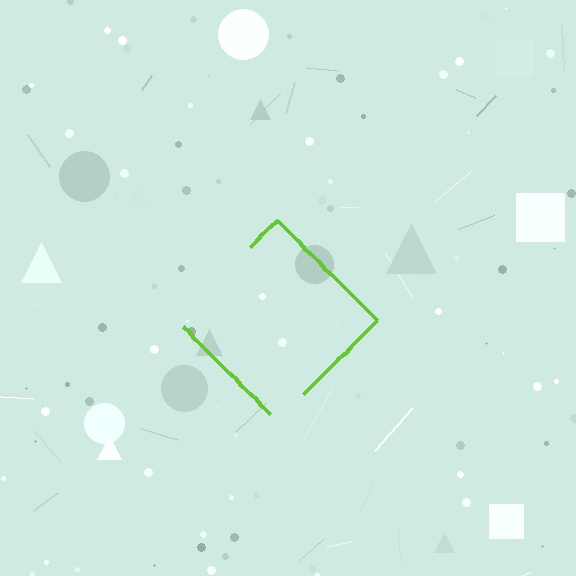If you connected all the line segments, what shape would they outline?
They would outline a diamond.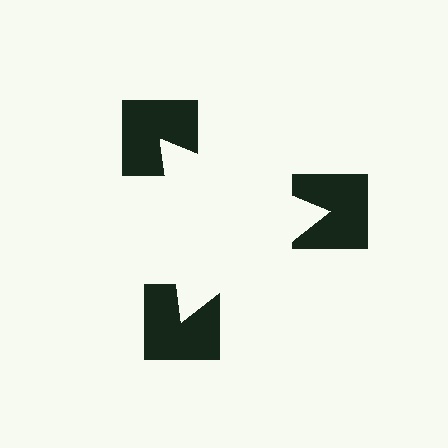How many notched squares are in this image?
There are 3 — one at each vertex of the illusory triangle.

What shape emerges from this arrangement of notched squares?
An illusory triangle — its edges are inferred from the aligned wedge cuts in the notched squares, not physically drawn.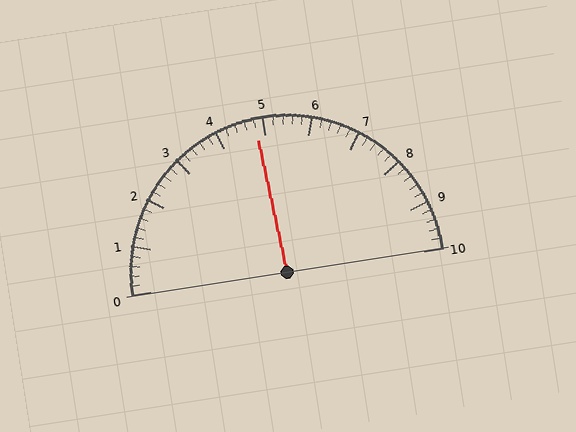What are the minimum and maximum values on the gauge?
The gauge ranges from 0 to 10.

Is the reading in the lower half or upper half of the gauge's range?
The reading is in the lower half of the range (0 to 10).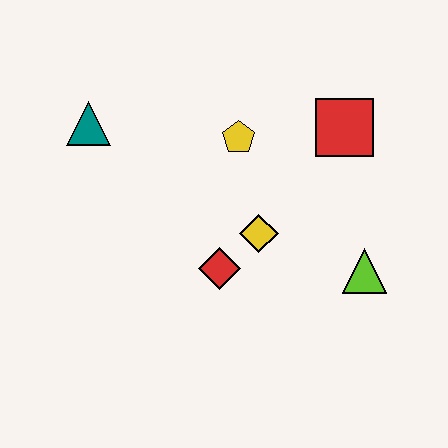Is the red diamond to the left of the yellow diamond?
Yes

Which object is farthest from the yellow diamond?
The teal triangle is farthest from the yellow diamond.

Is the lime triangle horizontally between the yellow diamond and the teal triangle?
No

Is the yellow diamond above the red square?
No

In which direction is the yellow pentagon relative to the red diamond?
The yellow pentagon is above the red diamond.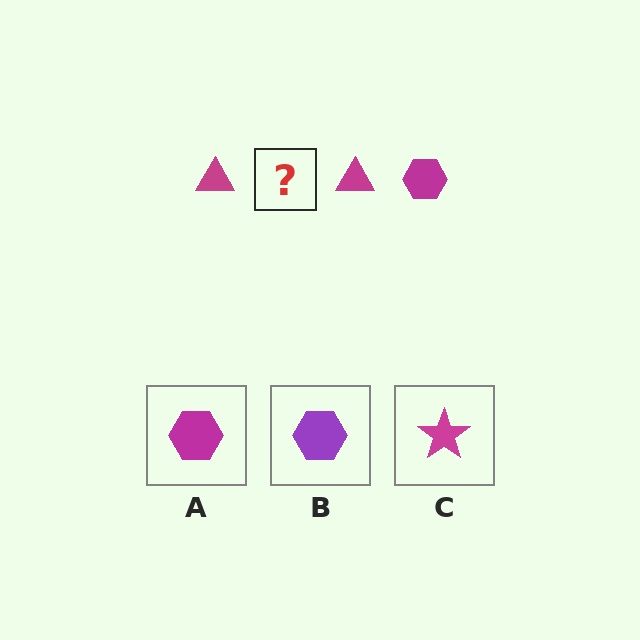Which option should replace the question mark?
Option A.